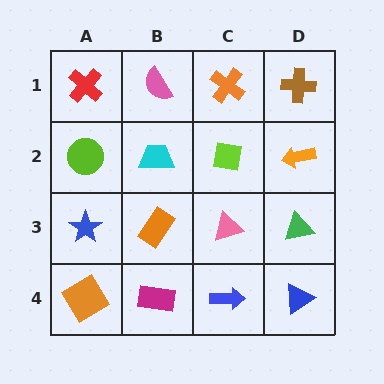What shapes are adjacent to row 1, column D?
An orange arrow (row 2, column D), an orange cross (row 1, column C).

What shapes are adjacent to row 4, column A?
A blue star (row 3, column A), a magenta rectangle (row 4, column B).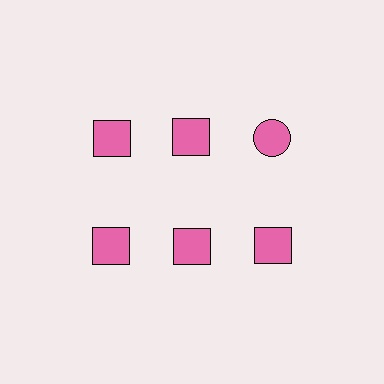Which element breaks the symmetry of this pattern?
The pink circle in the top row, center column breaks the symmetry. All other shapes are pink squares.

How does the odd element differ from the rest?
It has a different shape: circle instead of square.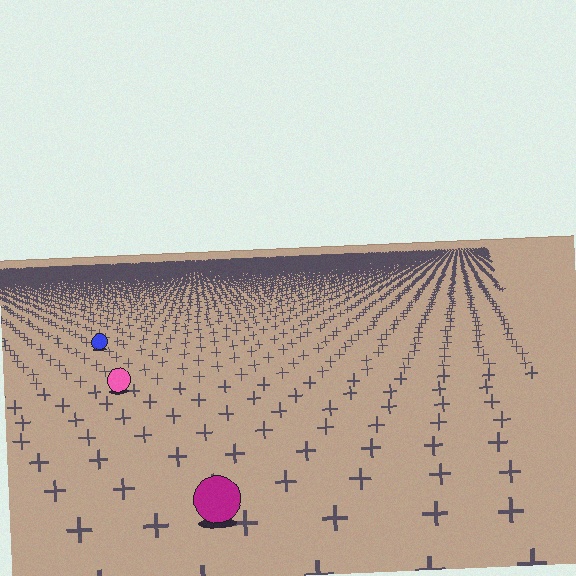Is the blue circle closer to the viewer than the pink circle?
No. The pink circle is closer — you can tell from the texture gradient: the ground texture is coarser near it.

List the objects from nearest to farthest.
From nearest to farthest: the magenta circle, the pink circle, the blue circle.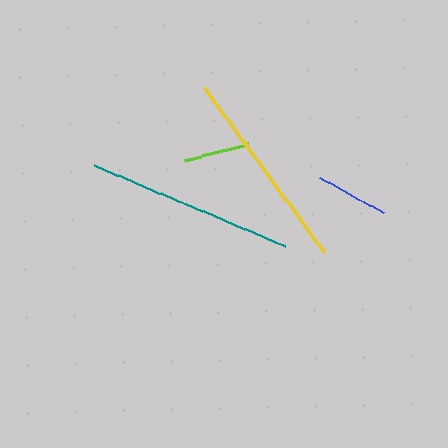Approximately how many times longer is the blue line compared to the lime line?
The blue line is approximately 1.1 times the length of the lime line.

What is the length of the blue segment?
The blue segment is approximately 73 pixels long.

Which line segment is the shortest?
The lime line is the shortest at approximately 66 pixels.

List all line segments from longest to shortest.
From longest to shortest: teal, yellow, blue, lime.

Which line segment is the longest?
The teal line is the longest at approximately 207 pixels.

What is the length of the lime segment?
The lime segment is approximately 66 pixels long.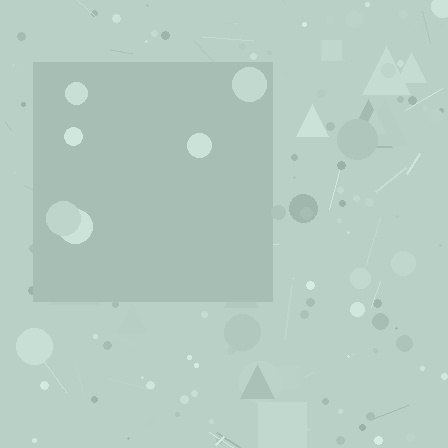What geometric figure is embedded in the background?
A square is embedded in the background.